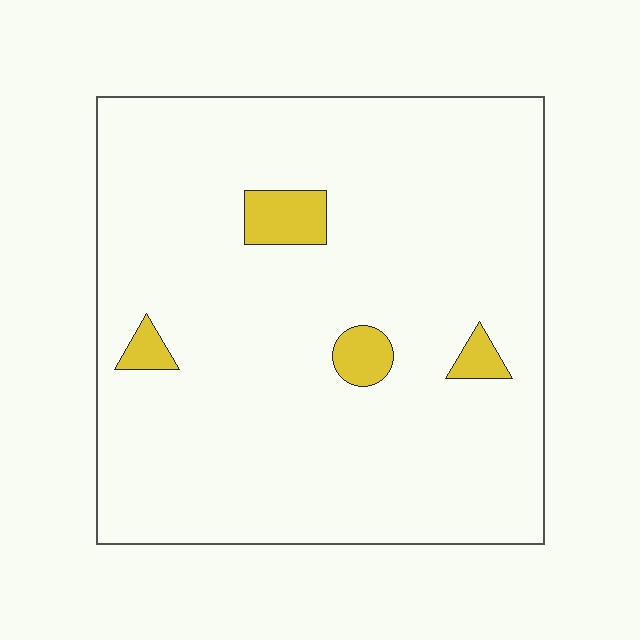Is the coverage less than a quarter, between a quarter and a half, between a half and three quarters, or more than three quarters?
Less than a quarter.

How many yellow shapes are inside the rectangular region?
4.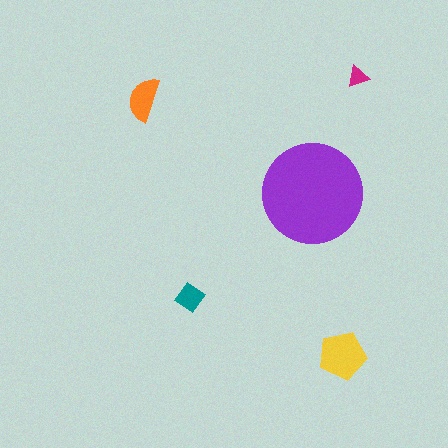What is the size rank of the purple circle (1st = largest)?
1st.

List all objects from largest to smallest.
The purple circle, the yellow pentagon, the orange semicircle, the teal diamond, the magenta triangle.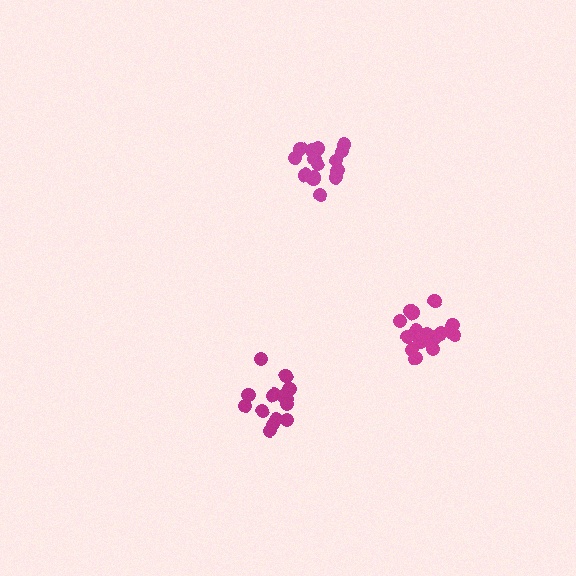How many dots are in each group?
Group 1: 15 dots, Group 2: 18 dots, Group 3: 15 dots (48 total).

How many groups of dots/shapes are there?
There are 3 groups.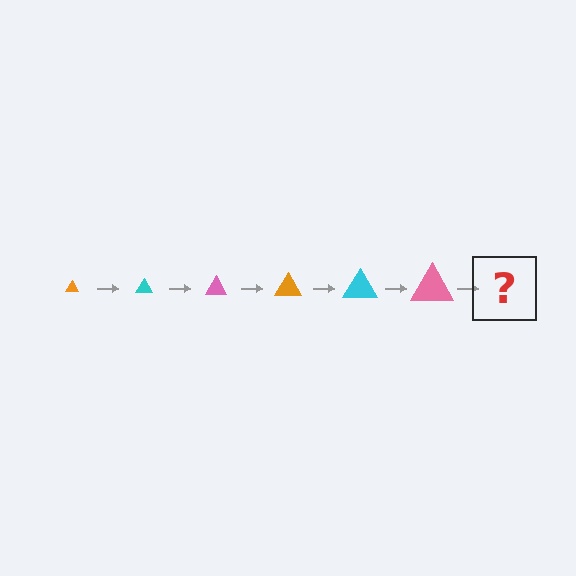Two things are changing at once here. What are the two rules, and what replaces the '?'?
The two rules are that the triangle grows larger each step and the color cycles through orange, cyan, and pink. The '?' should be an orange triangle, larger than the previous one.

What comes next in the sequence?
The next element should be an orange triangle, larger than the previous one.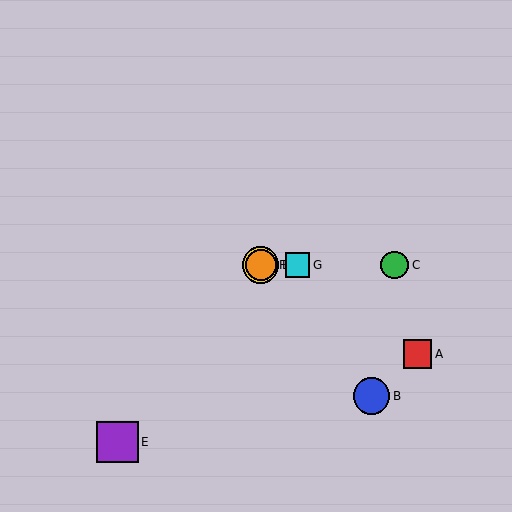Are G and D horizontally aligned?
Yes, both are at y≈265.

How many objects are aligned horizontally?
4 objects (C, D, F, G) are aligned horizontally.